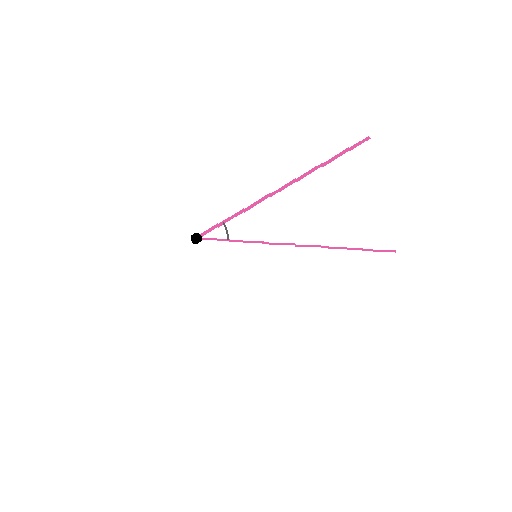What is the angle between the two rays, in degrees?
Approximately 34 degrees.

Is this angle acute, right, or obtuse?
It is acute.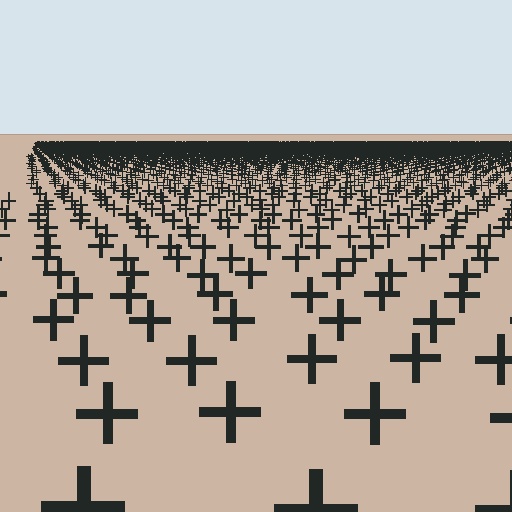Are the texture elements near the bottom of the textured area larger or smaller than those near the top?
Larger. Near the bottom, elements are closer to the viewer and appear at a bigger on-screen size.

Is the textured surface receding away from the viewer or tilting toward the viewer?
The surface is receding away from the viewer. Texture elements get smaller and denser toward the top.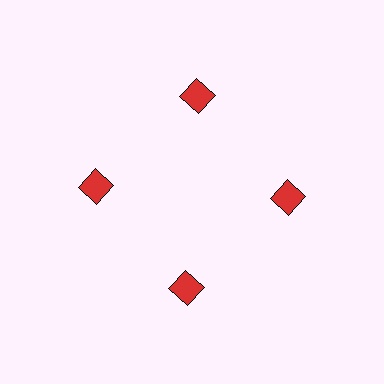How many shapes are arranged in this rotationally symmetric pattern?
There are 4 shapes, arranged in 4 groups of 1.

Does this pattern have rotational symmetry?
Yes, this pattern has 4-fold rotational symmetry. It looks the same after rotating 90 degrees around the center.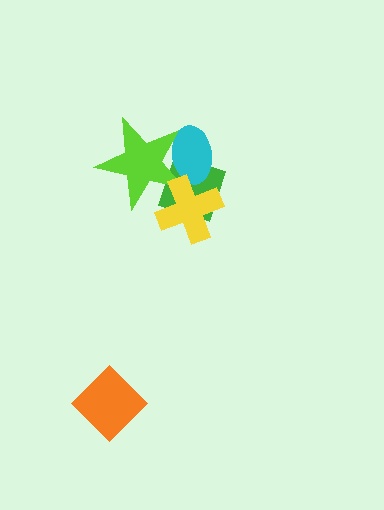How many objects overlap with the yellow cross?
3 objects overlap with the yellow cross.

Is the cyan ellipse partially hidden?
Yes, it is partially covered by another shape.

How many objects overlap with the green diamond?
3 objects overlap with the green diamond.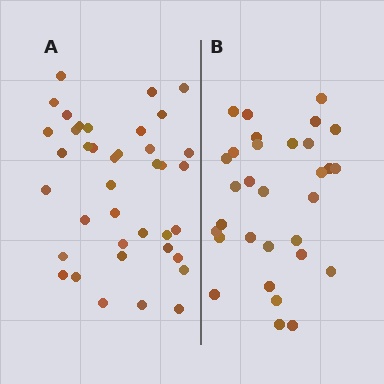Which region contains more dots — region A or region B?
Region A (the left region) has more dots.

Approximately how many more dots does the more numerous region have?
Region A has roughly 8 or so more dots than region B.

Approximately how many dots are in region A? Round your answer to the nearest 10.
About 40 dots. (The exact count is 39, which rounds to 40.)